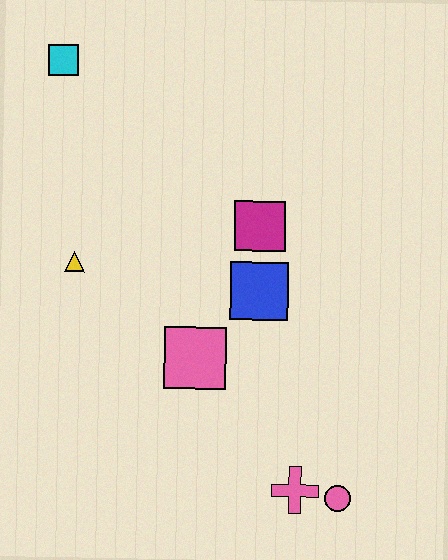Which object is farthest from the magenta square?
The pink circle is farthest from the magenta square.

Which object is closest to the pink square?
The blue square is closest to the pink square.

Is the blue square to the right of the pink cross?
No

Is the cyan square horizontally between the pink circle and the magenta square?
No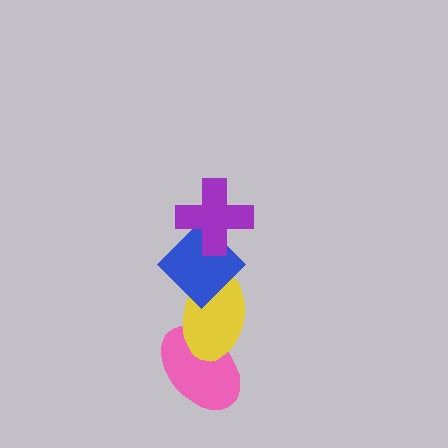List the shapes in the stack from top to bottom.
From top to bottom: the purple cross, the blue diamond, the yellow ellipse, the pink ellipse.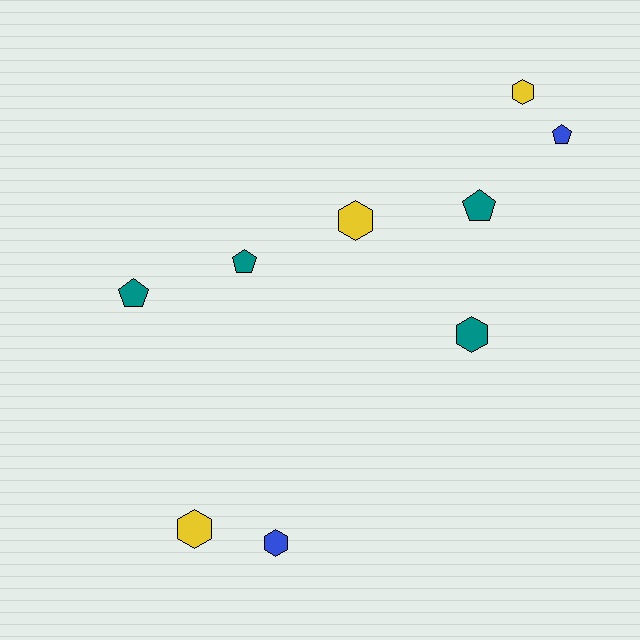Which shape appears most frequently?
Hexagon, with 5 objects.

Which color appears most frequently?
Teal, with 4 objects.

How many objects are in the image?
There are 9 objects.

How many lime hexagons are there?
There are no lime hexagons.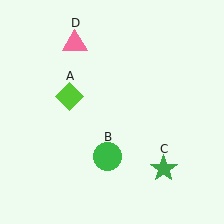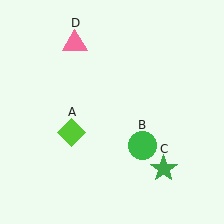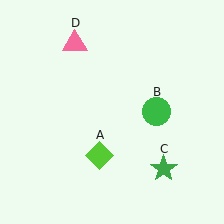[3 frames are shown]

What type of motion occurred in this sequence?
The lime diamond (object A), green circle (object B) rotated counterclockwise around the center of the scene.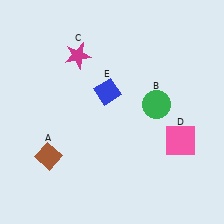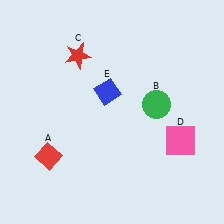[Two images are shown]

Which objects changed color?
A changed from brown to red. C changed from magenta to red.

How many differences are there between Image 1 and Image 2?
There are 2 differences between the two images.